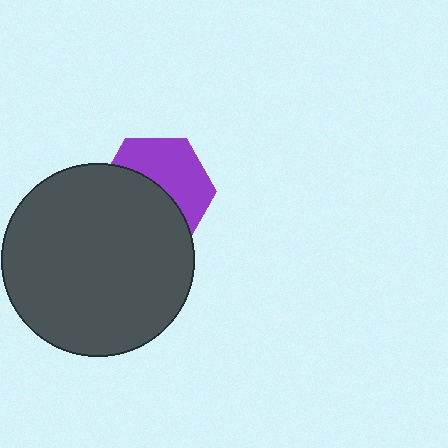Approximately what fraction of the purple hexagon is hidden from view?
Roughly 52% of the purple hexagon is hidden behind the dark gray circle.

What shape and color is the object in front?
The object in front is a dark gray circle.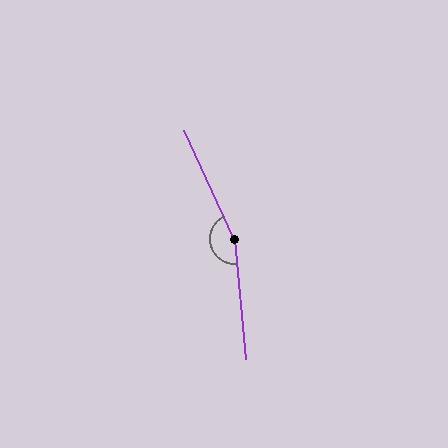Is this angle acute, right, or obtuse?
It is obtuse.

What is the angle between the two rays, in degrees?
Approximately 160 degrees.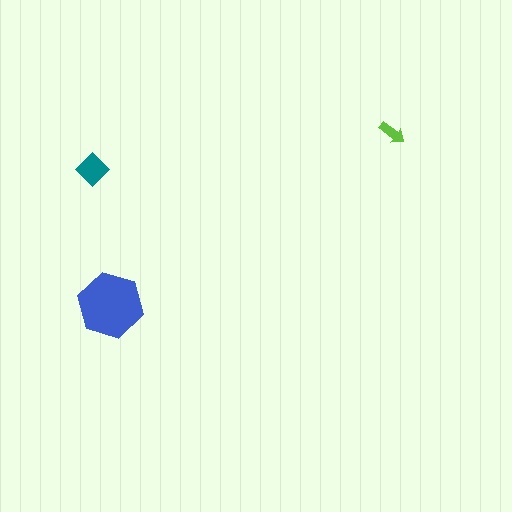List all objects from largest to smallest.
The blue hexagon, the teal diamond, the lime arrow.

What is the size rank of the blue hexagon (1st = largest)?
1st.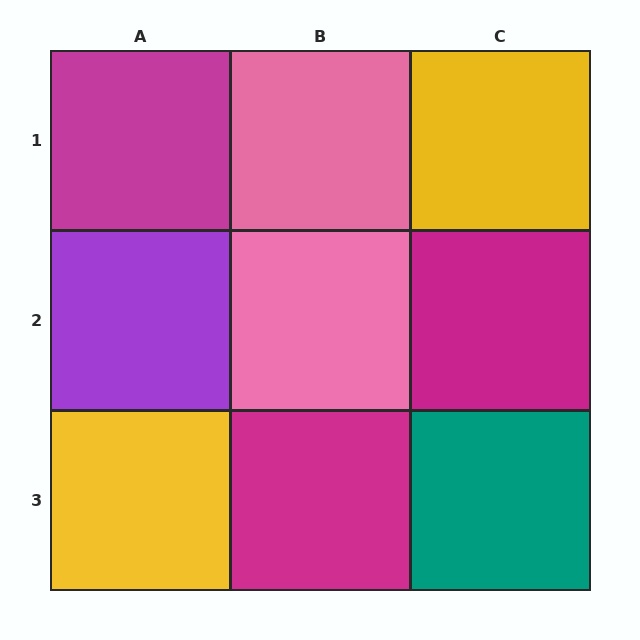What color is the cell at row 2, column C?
Magenta.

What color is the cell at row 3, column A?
Yellow.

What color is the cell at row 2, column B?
Pink.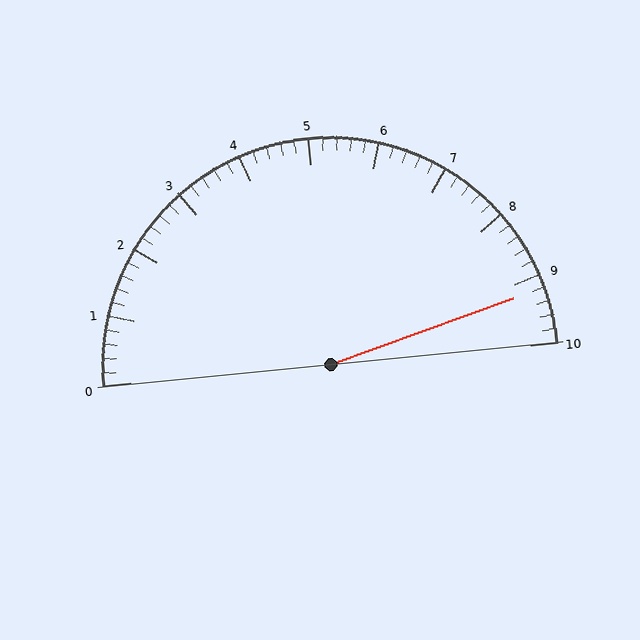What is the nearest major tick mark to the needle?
The nearest major tick mark is 9.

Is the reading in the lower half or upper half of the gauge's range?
The reading is in the upper half of the range (0 to 10).